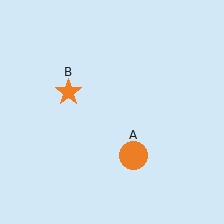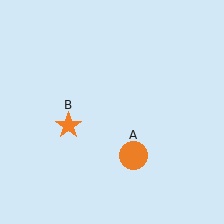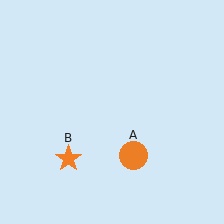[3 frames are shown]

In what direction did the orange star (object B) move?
The orange star (object B) moved down.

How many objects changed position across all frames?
1 object changed position: orange star (object B).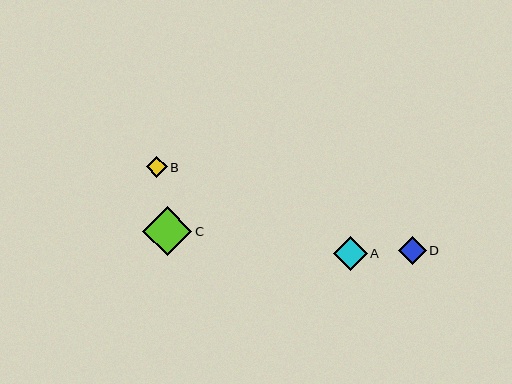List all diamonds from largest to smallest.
From largest to smallest: C, A, D, B.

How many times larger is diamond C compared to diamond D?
Diamond C is approximately 1.8 times the size of diamond D.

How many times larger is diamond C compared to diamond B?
Diamond C is approximately 2.4 times the size of diamond B.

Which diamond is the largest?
Diamond C is the largest with a size of approximately 49 pixels.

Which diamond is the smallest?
Diamond B is the smallest with a size of approximately 20 pixels.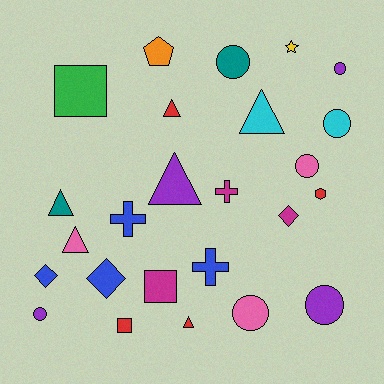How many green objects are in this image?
There is 1 green object.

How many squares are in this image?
There are 3 squares.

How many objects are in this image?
There are 25 objects.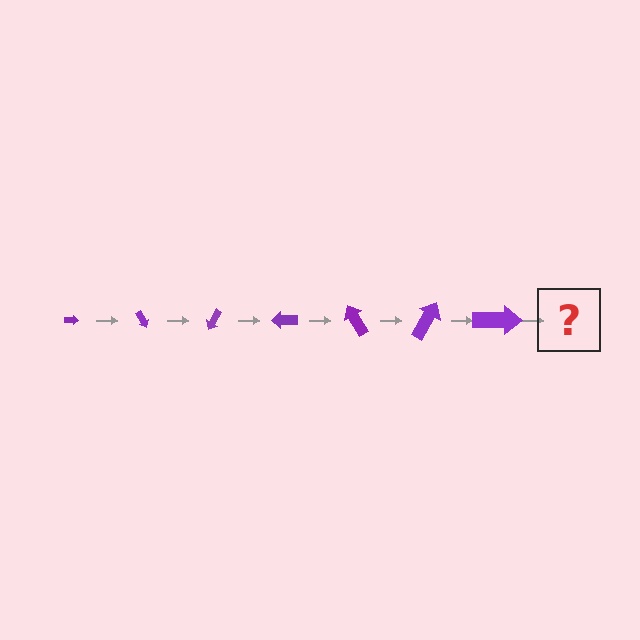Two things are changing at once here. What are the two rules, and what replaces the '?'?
The two rules are that the arrow grows larger each step and it rotates 60 degrees each step. The '?' should be an arrow, larger than the previous one and rotated 420 degrees from the start.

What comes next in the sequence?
The next element should be an arrow, larger than the previous one and rotated 420 degrees from the start.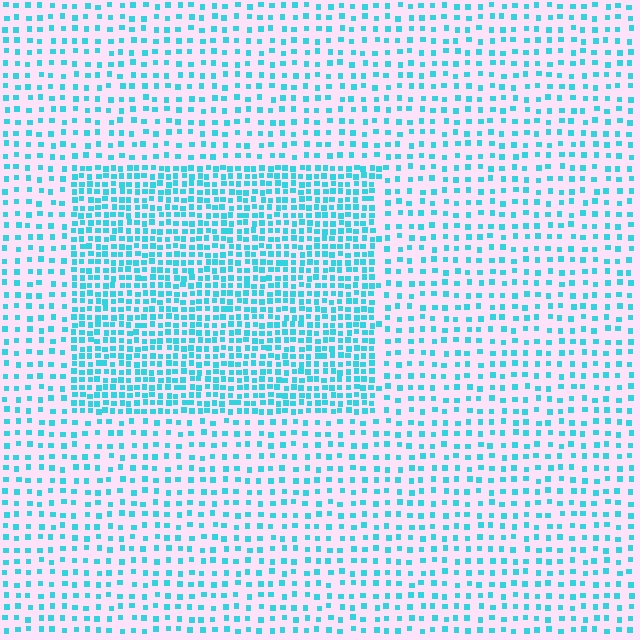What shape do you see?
I see a rectangle.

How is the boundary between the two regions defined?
The boundary is defined by a change in element density (approximately 2.2x ratio). All elements are the same color, size, and shape.